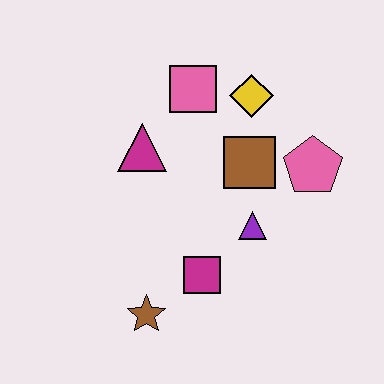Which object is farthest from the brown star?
The yellow diamond is farthest from the brown star.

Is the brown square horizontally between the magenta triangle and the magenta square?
No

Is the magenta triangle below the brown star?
No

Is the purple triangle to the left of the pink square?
No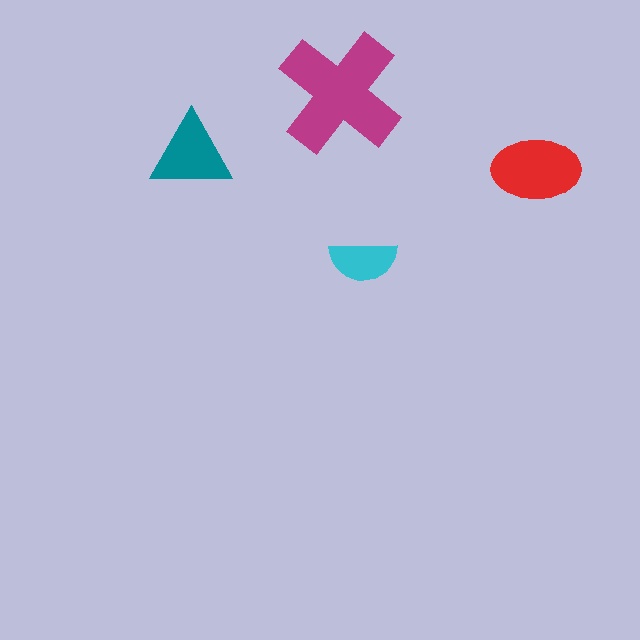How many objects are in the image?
There are 4 objects in the image.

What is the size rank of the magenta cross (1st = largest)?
1st.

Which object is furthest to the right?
The red ellipse is rightmost.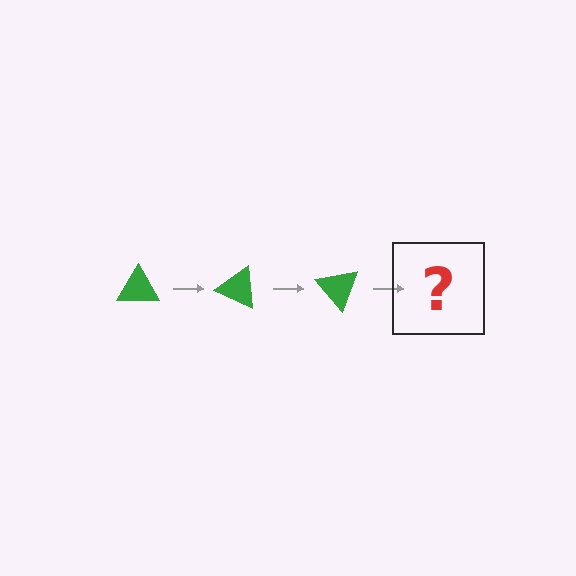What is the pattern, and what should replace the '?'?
The pattern is that the triangle rotates 25 degrees each step. The '?' should be a green triangle rotated 75 degrees.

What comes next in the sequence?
The next element should be a green triangle rotated 75 degrees.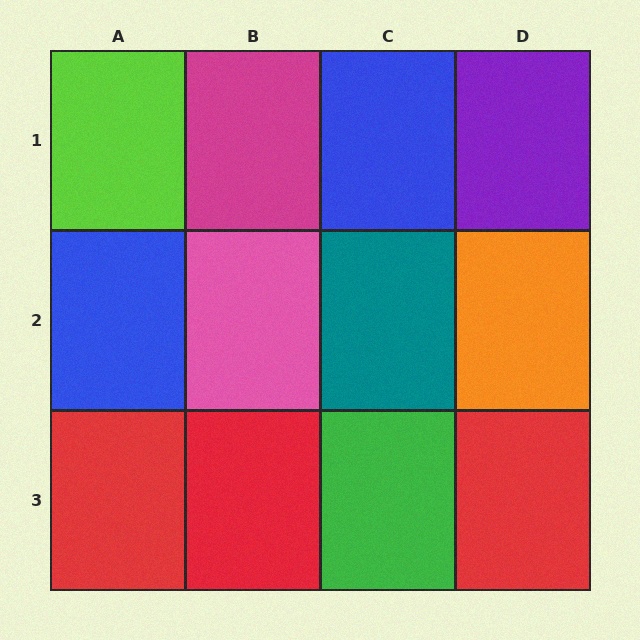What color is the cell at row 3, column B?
Red.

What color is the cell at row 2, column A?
Blue.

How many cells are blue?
2 cells are blue.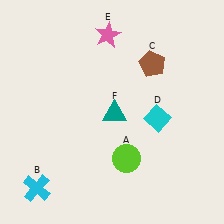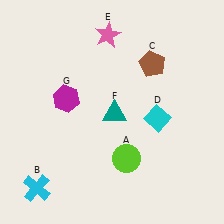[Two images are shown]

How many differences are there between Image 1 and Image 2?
There is 1 difference between the two images.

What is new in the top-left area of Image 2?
A magenta hexagon (G) was added in the top-left area of Image 2.